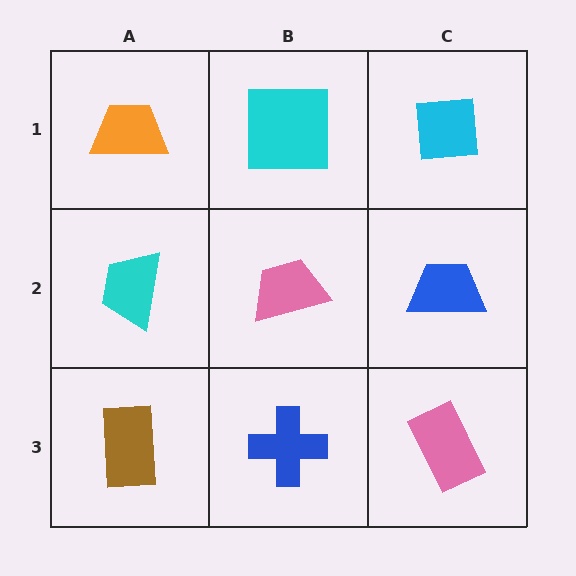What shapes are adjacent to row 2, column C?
A cyan square (row 1, column C), a pink rectangle (row 3, column C), a pink trapezoid (row 2, column B).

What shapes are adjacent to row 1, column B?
A pink trapezoid (row 2, column B), an orange trapezoid (row 1, column A), a cyan square (row 1, column C).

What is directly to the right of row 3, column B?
A pink rectangle.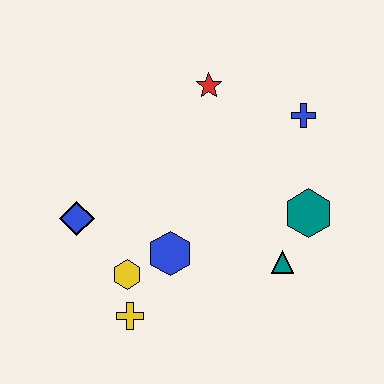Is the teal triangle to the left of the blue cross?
Yes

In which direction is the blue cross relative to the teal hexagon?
The blue cross is above the teal hexagon.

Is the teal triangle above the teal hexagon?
No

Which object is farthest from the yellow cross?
The blue cross is farthest from the yellow cross.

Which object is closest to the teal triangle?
The teal hexagon is closest to the teal triangle.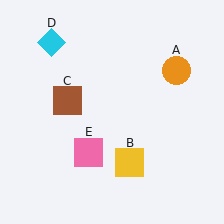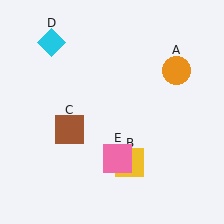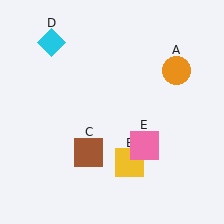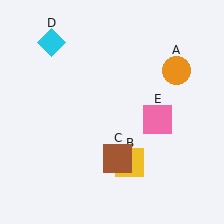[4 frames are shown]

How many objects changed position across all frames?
2 objects changed position: brown square (object C), pink square (object E).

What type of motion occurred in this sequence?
The brown square (object C), pink square (object E) rotated counterclockwise around the center of the scene.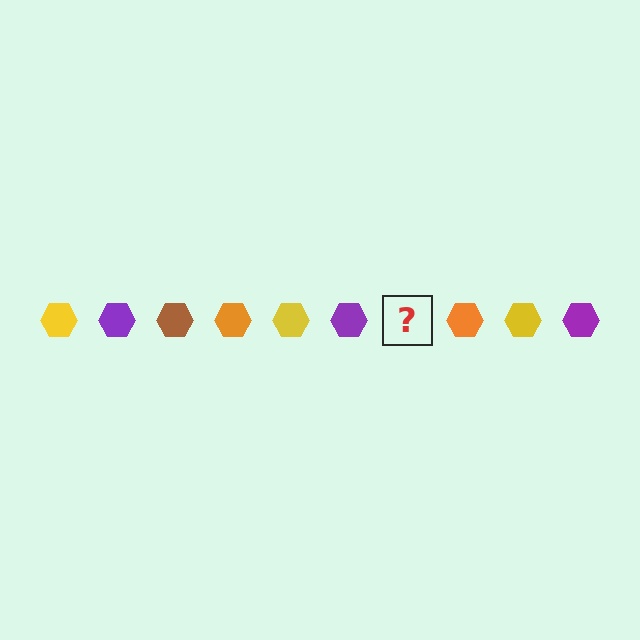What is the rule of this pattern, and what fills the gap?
The rule is that the pattern cycles through yellow, purple, brown, orange hexagons. The gap should be filled with a brown hexagon.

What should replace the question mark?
The question mark should be replaced with a brown hexagon.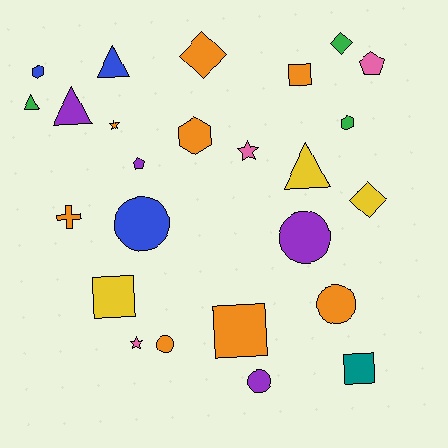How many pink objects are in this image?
There are 3 pink objects.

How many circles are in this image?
There are 5 circles.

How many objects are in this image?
There are 25 objects.